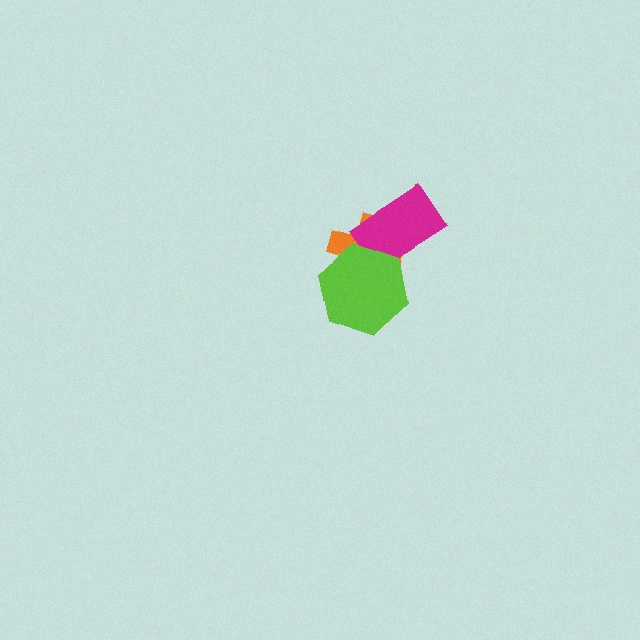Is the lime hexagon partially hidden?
No, no other shape covers it.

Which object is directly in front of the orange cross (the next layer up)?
The magenta rectangle is directly in front of the orange cross.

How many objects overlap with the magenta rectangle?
2 objects overlap with the magenta rectangle.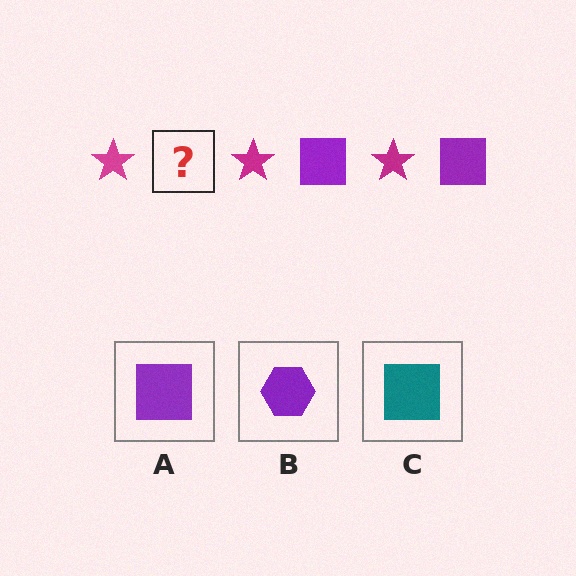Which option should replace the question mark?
Option A.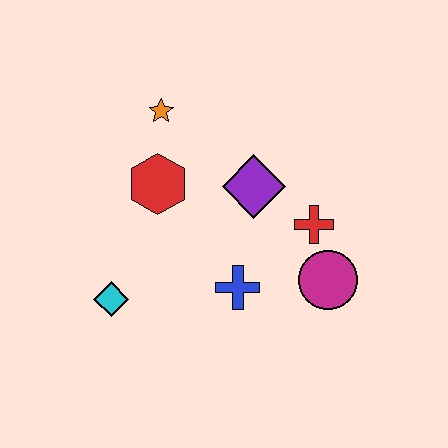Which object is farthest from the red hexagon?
The magenta circle is farthest from the red hexagon.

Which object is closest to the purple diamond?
The red cross is closest to the purple diamond.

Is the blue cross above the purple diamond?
No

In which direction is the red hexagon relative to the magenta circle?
The red hexagon is to the left of the magenta circle.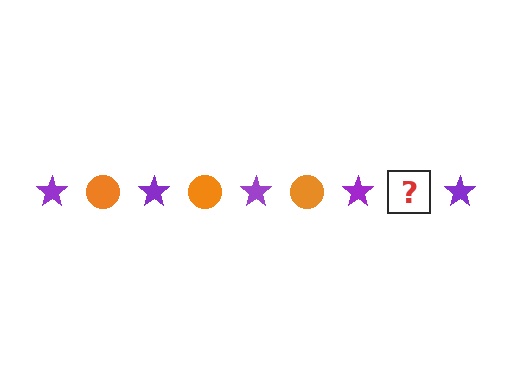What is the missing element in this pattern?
The missing element is an orange circle.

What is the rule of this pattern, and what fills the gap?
The rule is that the pattern alternates between purple star and orange circle. The gap should be filled with an orange circle.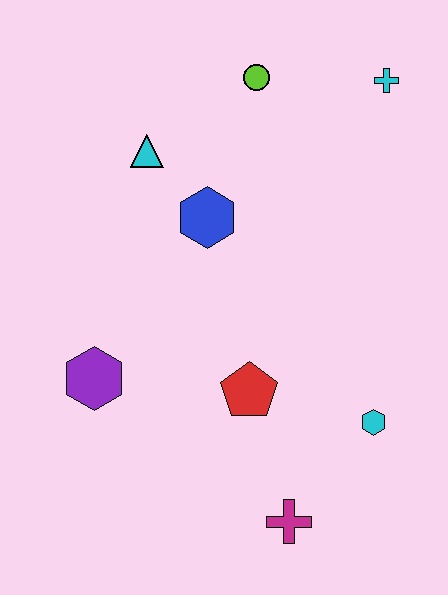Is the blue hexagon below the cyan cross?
Yes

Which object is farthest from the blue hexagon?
The magenta cross is farthest from the blue hexagon.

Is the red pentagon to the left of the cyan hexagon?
Yes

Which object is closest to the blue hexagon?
The cyan triangle is closest to the blue hexagon.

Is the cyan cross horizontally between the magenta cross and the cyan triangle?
No